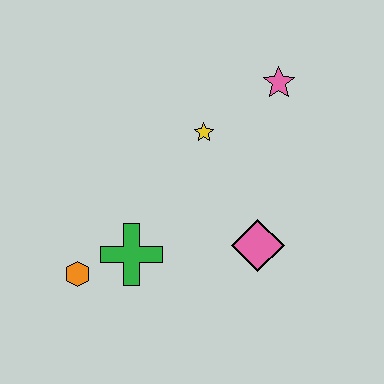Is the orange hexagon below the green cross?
Yes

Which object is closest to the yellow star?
The pink star is closest to the yellow star.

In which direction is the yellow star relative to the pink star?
The yellow star is to the left of the pink star.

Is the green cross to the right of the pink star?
No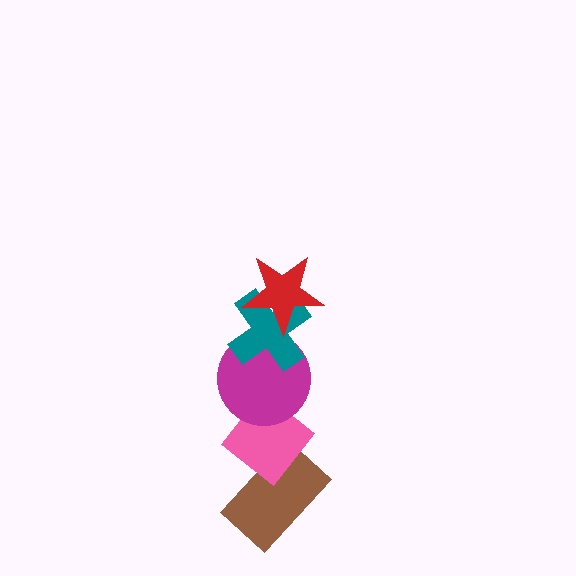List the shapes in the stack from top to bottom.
From top to bottom: the red star, the teal cross, the magenta circle, the pink diamond, the brown rectangle.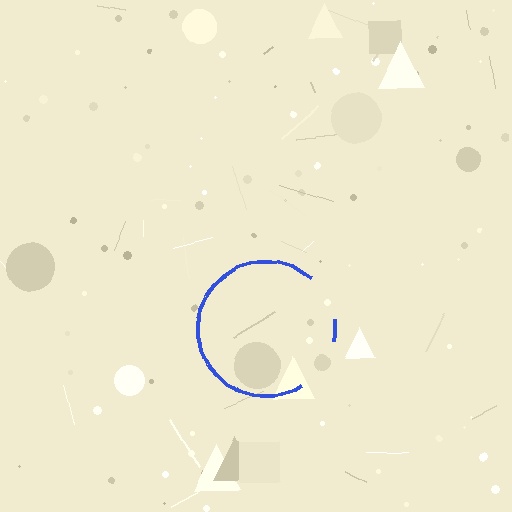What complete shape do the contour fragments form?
The contour fragments form a circle.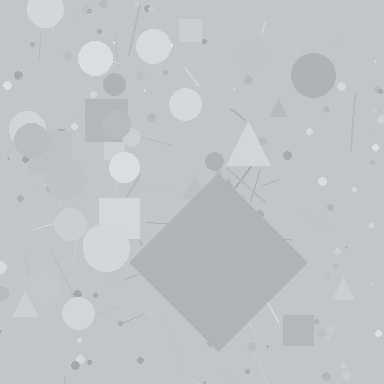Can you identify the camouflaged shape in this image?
The camouflaged shape is a diamond.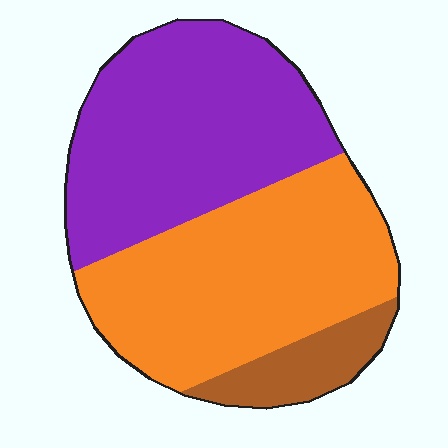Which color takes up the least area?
Brown, at roughly 10%.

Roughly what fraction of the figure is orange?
Orange covers 45% of the figure.